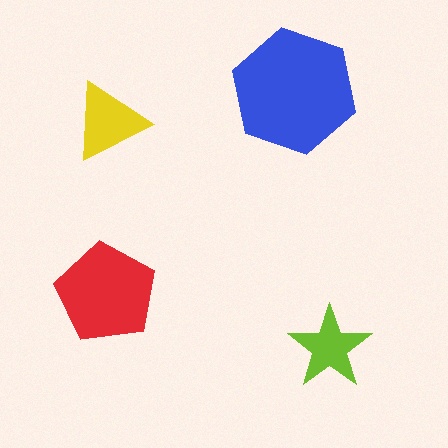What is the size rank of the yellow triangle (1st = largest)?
3rd.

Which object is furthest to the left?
The red pentagon is leftmost.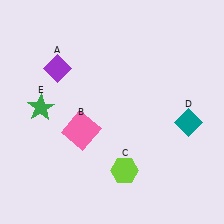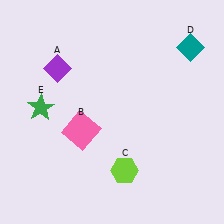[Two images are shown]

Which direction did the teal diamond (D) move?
The teal diamond (D) moved up.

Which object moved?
The teal diamond (D) moved up.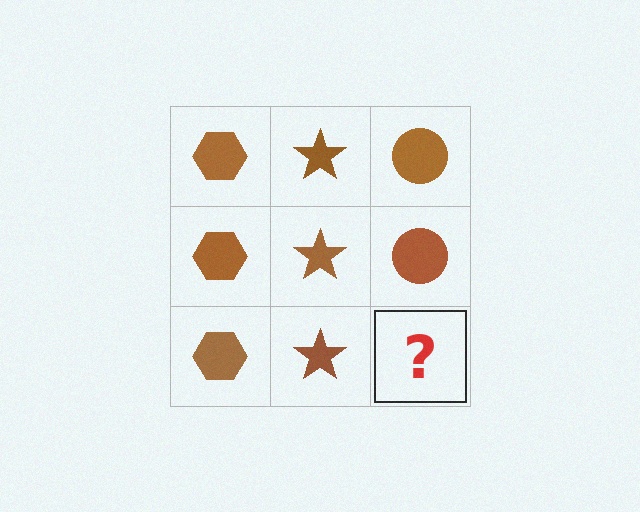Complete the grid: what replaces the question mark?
The question mark should be replaced with a brown circle.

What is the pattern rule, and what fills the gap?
The rule is that each column has a consistent shape. The gap should be filled with a brown circle.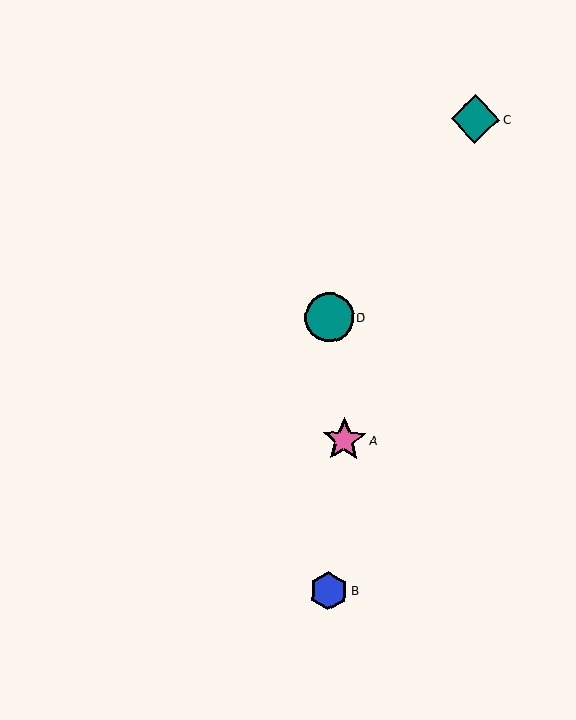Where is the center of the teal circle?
The center of the teal circle is at (329, 317).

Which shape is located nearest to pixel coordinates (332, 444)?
The pink star (labeled A) at (344, 440) is nearest to that location.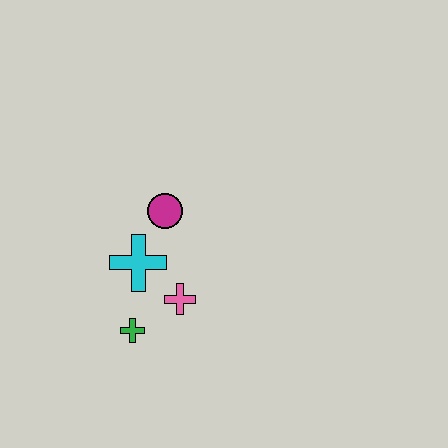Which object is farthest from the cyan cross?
The green cross is farthest from the cyan cross.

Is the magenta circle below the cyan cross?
No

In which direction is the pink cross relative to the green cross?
The pink cross is to the right of the green cross.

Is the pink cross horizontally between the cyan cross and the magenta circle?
No